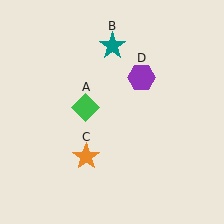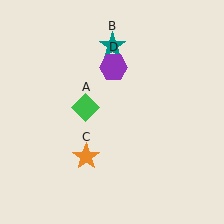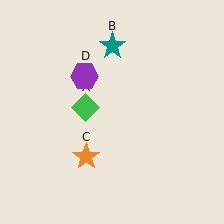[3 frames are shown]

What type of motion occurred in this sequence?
The purple hexagon (object D) rotated counterclockwise around the center of the scene.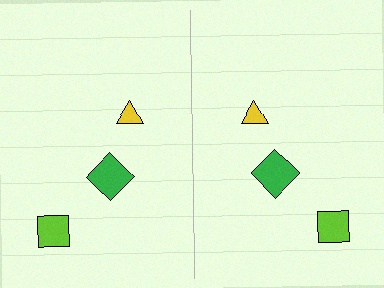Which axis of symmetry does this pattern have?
The pattern has a vertical axis of symmetry running through the center of the image.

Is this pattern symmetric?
Yes, this pattern has bilateral (reflection) symmetry.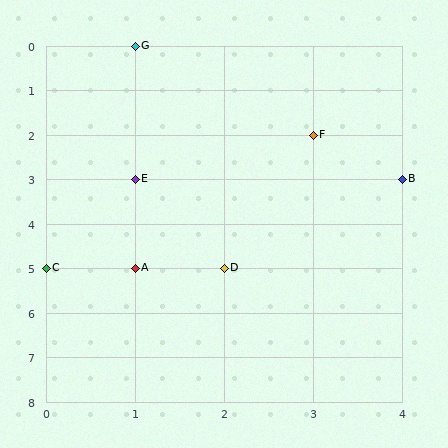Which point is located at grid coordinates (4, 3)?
Point B is at (4, 3).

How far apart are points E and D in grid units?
Points E and D are 1 column and 2 rows apart (about 2.2 grid units diagonally).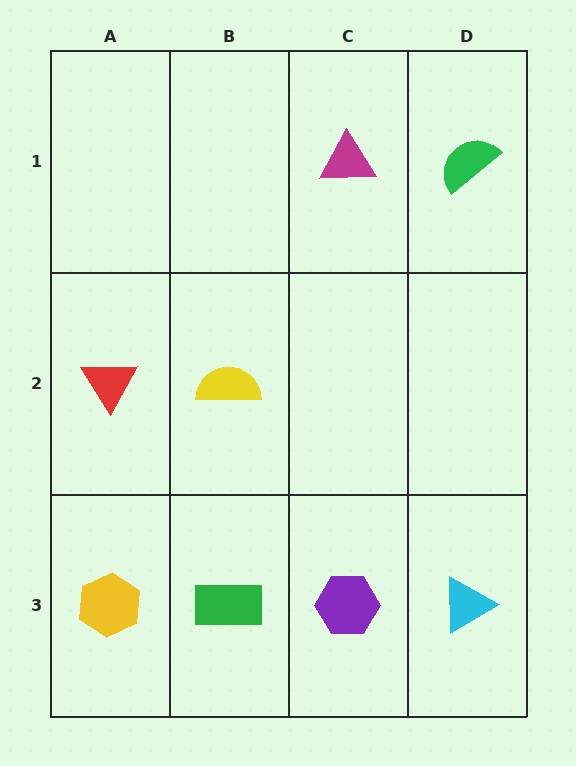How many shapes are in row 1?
2 shapes.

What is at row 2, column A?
A red triangle.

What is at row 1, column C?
A magenta triangle.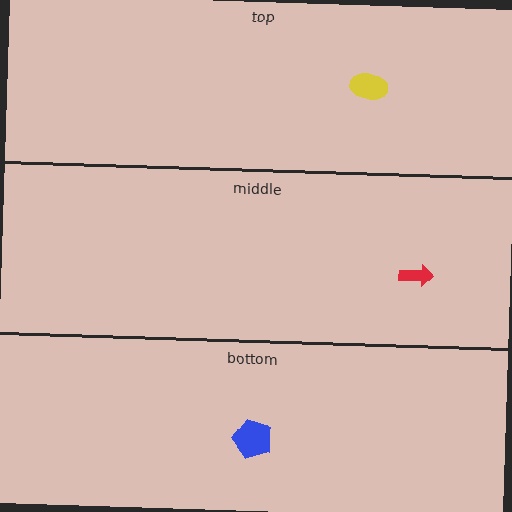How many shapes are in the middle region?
1.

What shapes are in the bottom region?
The blue pentagon.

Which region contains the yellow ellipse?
The top region.